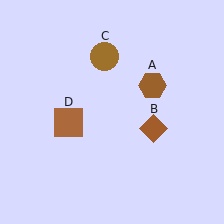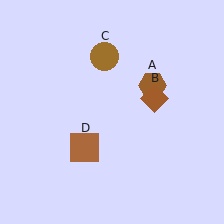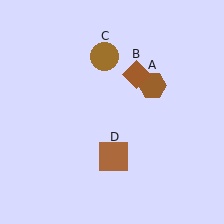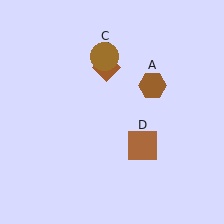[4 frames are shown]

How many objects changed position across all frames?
2 objects changed position: brown diamond (object B), brown square (object D).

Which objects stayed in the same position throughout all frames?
Brown hexagon (object A) and brown circle (object C) remained stationary.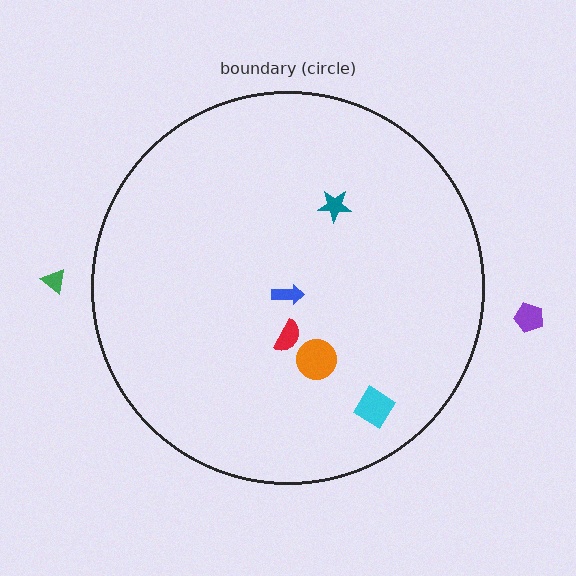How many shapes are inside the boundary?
5 inside, 2 outside.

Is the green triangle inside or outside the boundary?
Outside.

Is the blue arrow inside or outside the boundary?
Inside.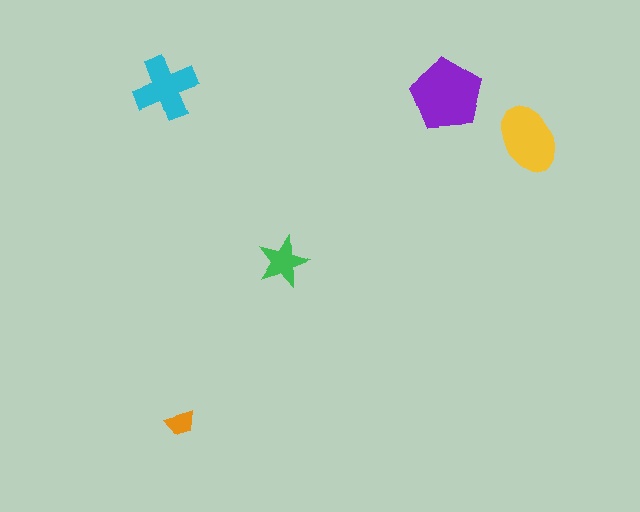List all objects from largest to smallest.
The purple pentagon, the yellow ellipse, the cyan cross, the green star, the orange trapezoid.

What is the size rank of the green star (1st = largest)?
4th.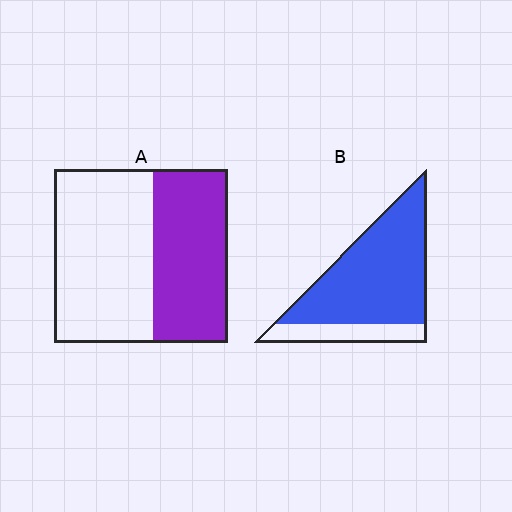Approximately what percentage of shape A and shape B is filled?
A is approximately 45% and B is approximately 80%.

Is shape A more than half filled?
No.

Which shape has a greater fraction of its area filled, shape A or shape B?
Shape B.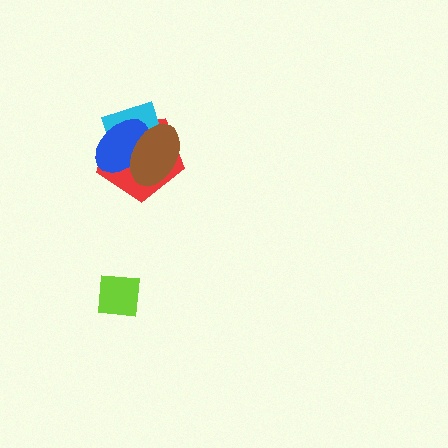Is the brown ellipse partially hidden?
No, no other shape covers it.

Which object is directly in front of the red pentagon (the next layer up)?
The cyan square is directly in front of the red pentagon.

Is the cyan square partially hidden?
Yes, it is partially covered by another shape.